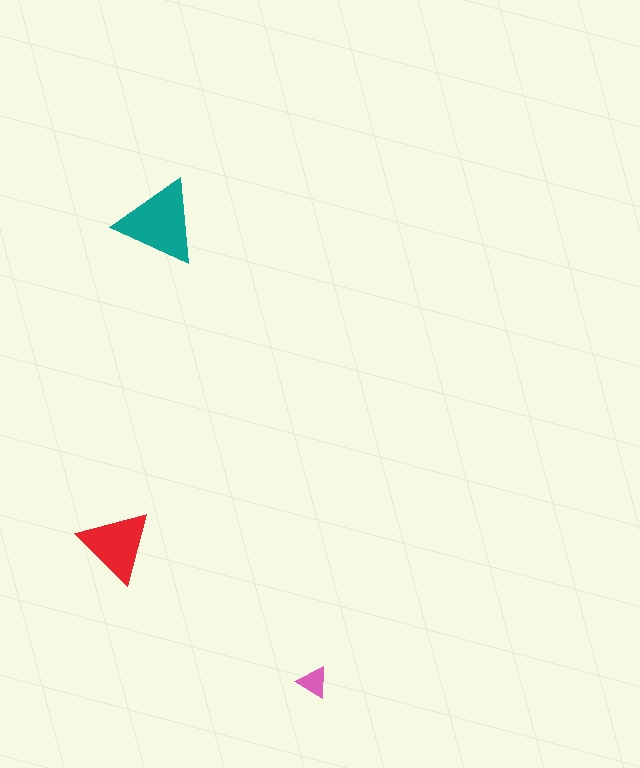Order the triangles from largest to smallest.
the teal one, the red one, the pink one.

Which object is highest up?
The teal triangle is topmost.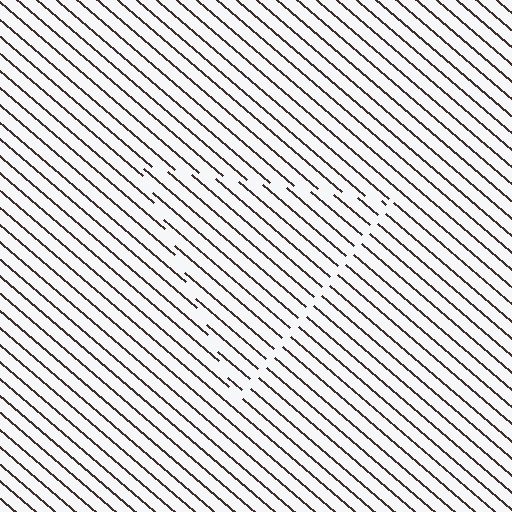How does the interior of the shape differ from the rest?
The interior of the shape contains the same grating, shifted by half a period — the contour is defined by the phase discontinuity where line-ends from the inner and outer gratings abut.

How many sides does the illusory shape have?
3 sides — the line-ends trace a triangle.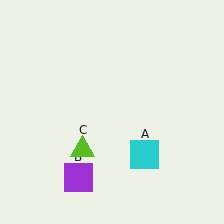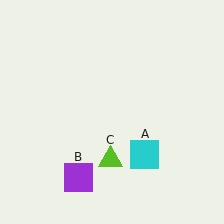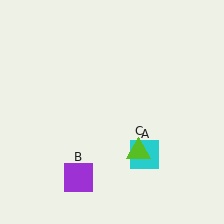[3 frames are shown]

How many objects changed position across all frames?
1 object changed position: lime triangle (object C).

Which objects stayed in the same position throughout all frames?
Cyan square (object A) and purple square (object B) remained stationary.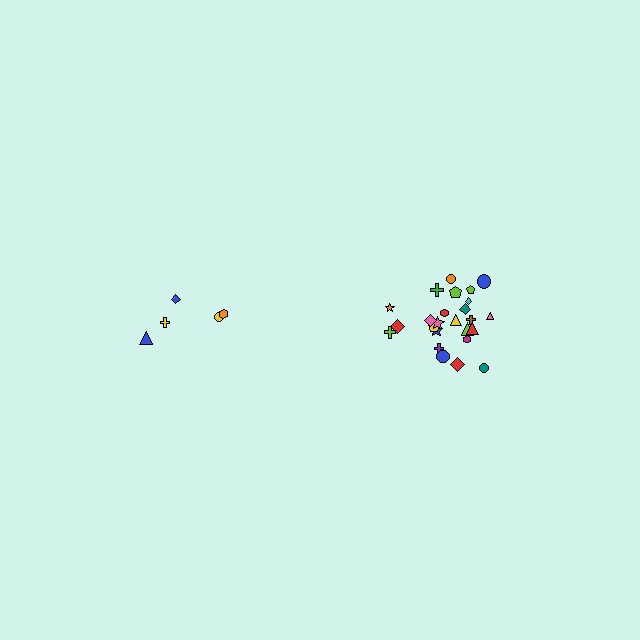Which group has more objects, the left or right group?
The right group.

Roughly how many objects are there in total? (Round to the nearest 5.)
Roughly 30 objects in total.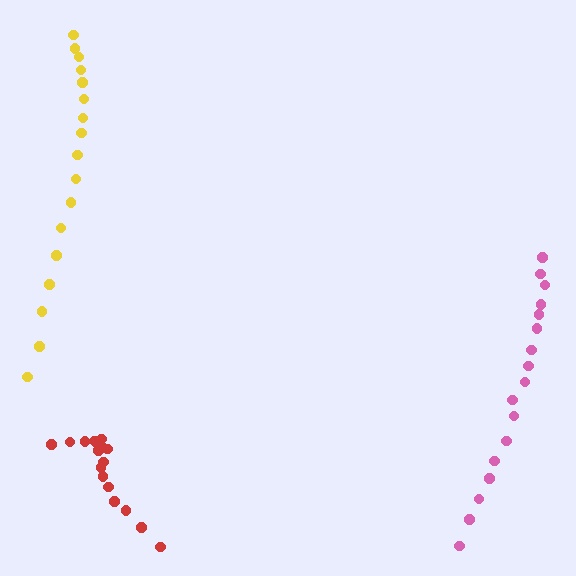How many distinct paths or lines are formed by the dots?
There are 3 distinct paths.